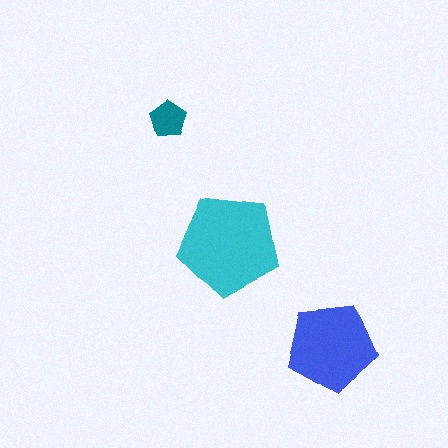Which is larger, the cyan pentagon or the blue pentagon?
The cyan one.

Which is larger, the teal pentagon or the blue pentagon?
The blue one.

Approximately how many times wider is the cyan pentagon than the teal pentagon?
About 2.5 times wider.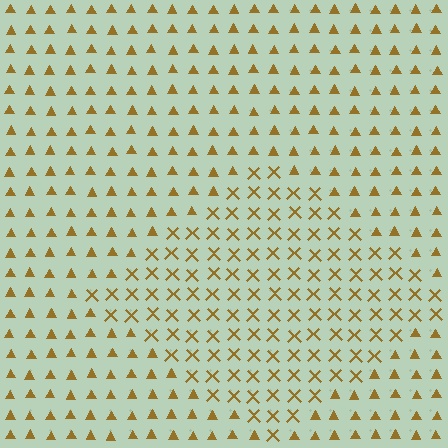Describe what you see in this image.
The image is filled with small brown elements arranged in a uniform grid. A diamond-shaped region contains X marks, while the surrounding area contains triangles. The boundary is defined purely by the change in element shape.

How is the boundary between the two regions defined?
The boundary is defined by a change in element shape: X marks inside vs. triangles outside. All elements share the same color and spacing.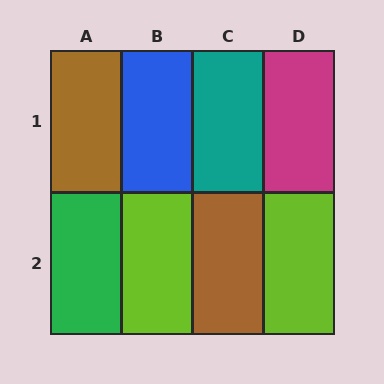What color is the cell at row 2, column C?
Brown.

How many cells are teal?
1 cell is teal.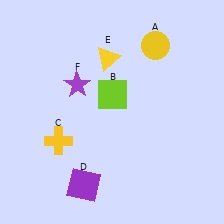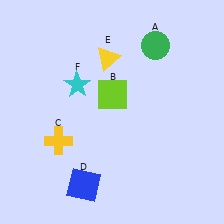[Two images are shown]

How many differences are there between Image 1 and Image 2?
There are 3 differences between the two images.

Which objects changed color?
A changed from yellow to green. D changed from purple to blue. F changed from purple to cyan.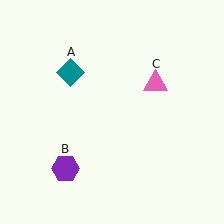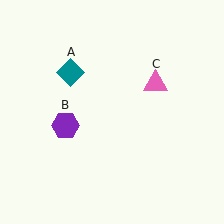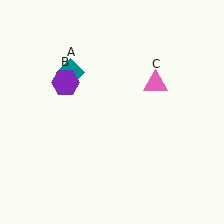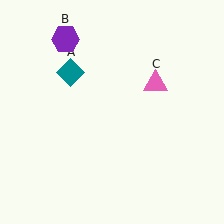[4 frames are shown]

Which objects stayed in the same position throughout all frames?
Teal diamond (object A) and pink triangle (object C) remained stationary.